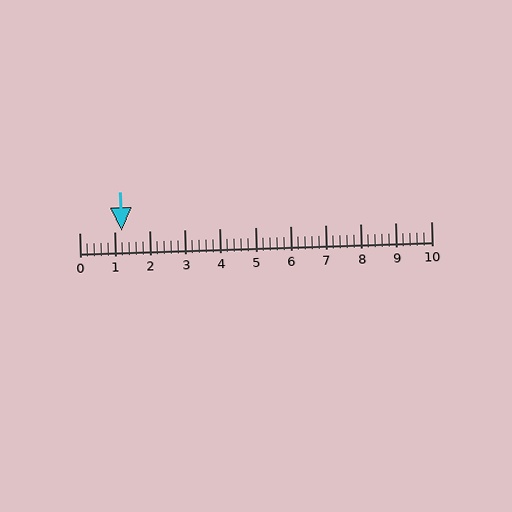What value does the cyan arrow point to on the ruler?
The cyan arrow points to approximately 1.2.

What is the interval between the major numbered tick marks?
The major tick marks are spaced 1 units apart.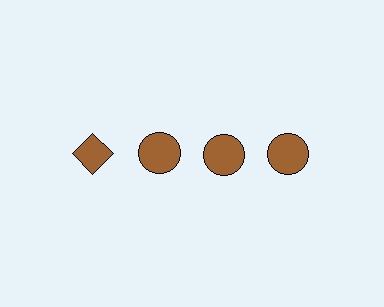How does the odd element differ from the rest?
It has a different shape: diamond instead of circle.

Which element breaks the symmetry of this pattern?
The brown diamond in the top row, leftmost column breaks the symmetry. All other shapes are brown circles.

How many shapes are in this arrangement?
There are 4 shapes arranged in a grid pattern.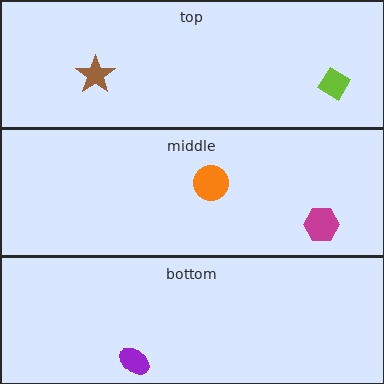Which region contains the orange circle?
The middle region.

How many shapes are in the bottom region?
1.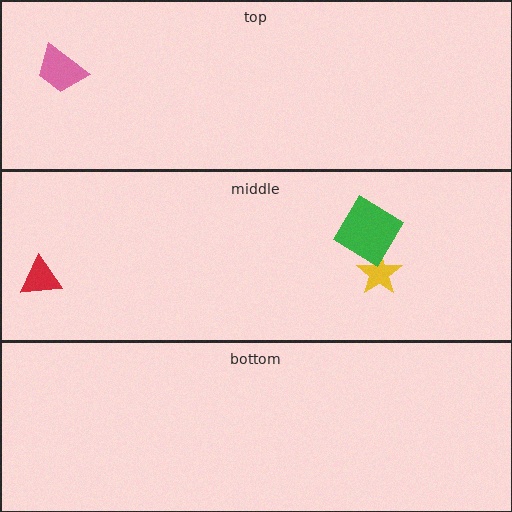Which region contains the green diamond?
The middle region.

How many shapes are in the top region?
1.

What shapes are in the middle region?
The red triangle, the yellow star, the green diamond.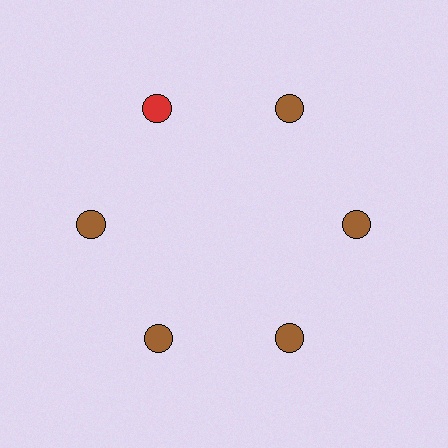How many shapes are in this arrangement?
There are 6 shapes arranged in a ring pattern.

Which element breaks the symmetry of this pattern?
The red circle at roughly the 11 o'clock position breaks the symmetry. All other shapes are brown circles.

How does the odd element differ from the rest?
It has a different color: red instead of brown.